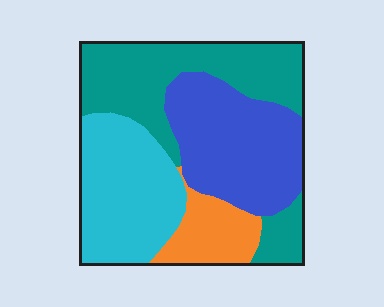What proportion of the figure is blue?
Blue covers 29% of the figure.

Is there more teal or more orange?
Teal.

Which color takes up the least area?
Orange, at roughly 10%.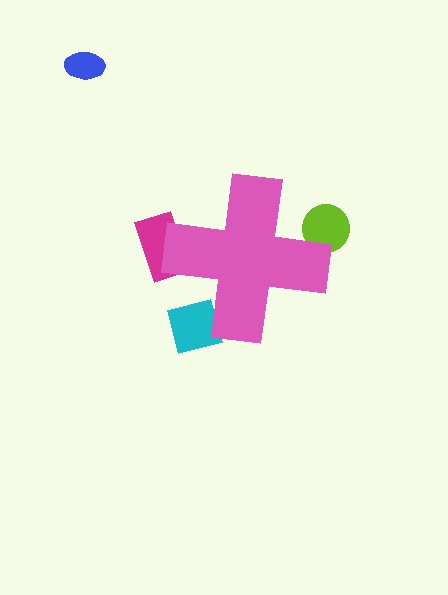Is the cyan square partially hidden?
Yes, the cyan square is partially hidden behind the pink cross.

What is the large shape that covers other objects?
A pink cross.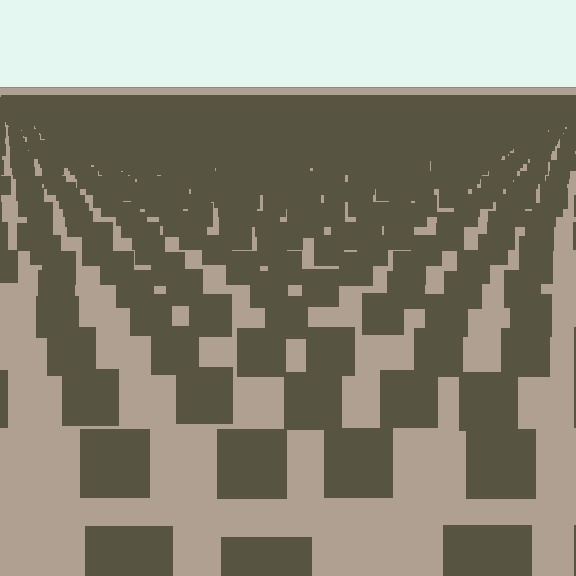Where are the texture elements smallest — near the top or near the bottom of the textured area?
Near the top.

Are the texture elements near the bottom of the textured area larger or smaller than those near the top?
Larger. Near the bottom, elements are closer to the viewer and appear at a bigger on-screen size.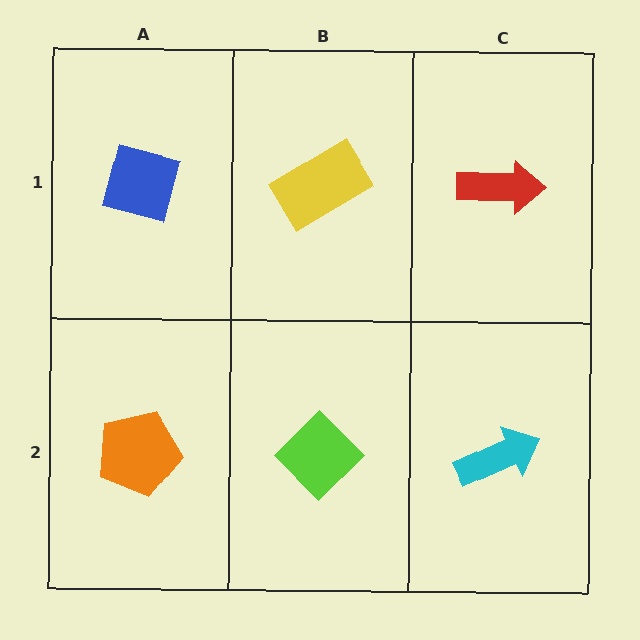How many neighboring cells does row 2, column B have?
3.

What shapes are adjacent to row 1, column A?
An orange pentagon (row 2, column A), a yellow rectangle (row 1, column B).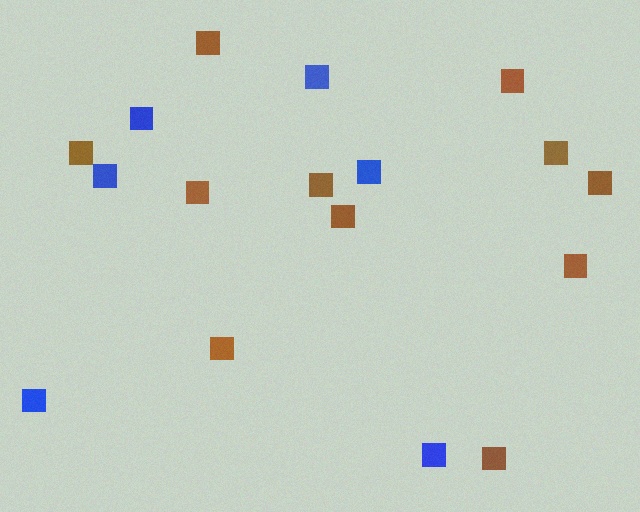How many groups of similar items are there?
There are 2 groups: one group of blue squares (6) and one group of brown squares (11).